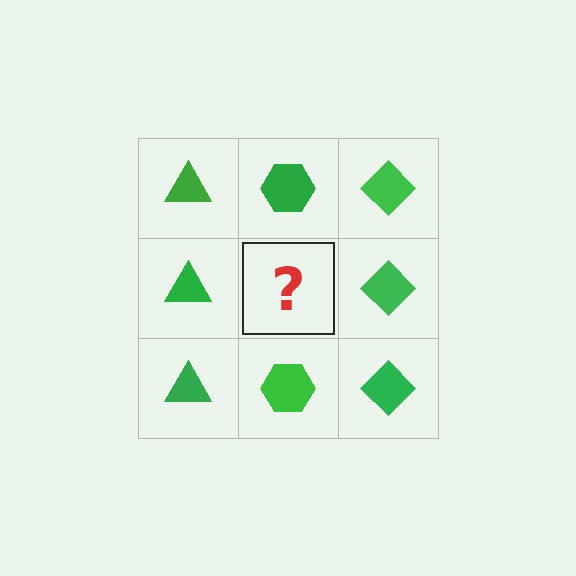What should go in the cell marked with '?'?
The missing cell should contain a green hexagon.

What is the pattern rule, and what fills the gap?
The rule is that each column has a consistent shape. The gap should be filled with a green hexagon.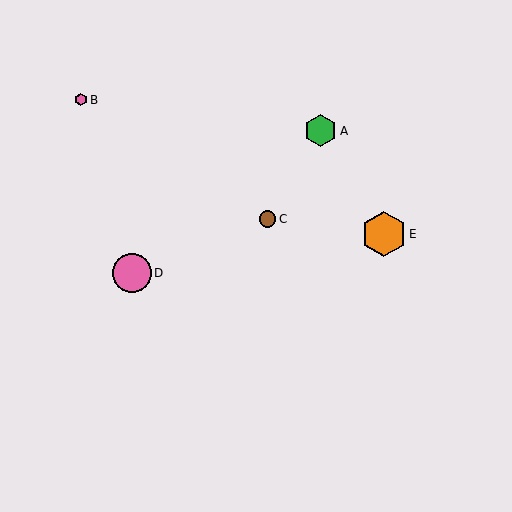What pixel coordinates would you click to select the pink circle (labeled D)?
Click at (132, 273) to select the pink circle D.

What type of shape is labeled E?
Shape E is an orange hexagon.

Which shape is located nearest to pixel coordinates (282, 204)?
The brown circle (labeled C) at (268, 219) is nearest to that location.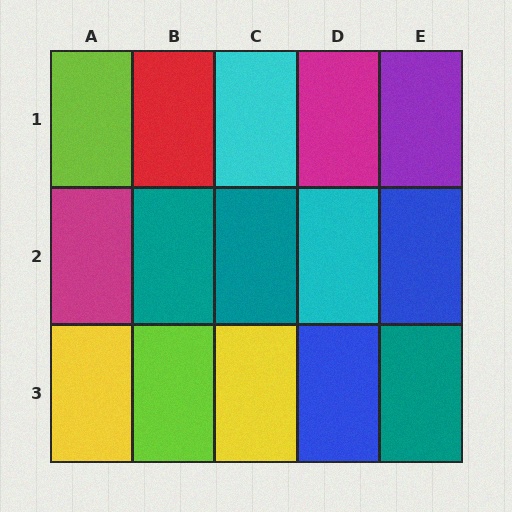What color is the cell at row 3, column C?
Yellow.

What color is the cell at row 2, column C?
Teal.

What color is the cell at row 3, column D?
Blue.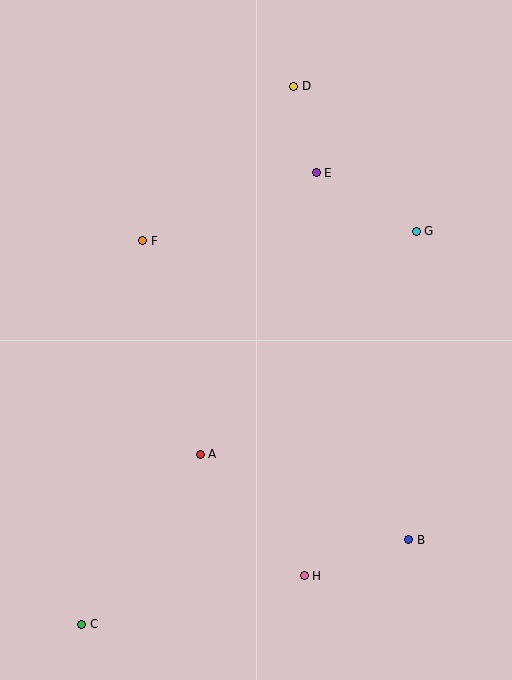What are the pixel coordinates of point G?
Point G is at (416, 231).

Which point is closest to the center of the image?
Point A at (200, 454) is closest to the center.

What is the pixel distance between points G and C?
The distance between G and C is 516 pixels.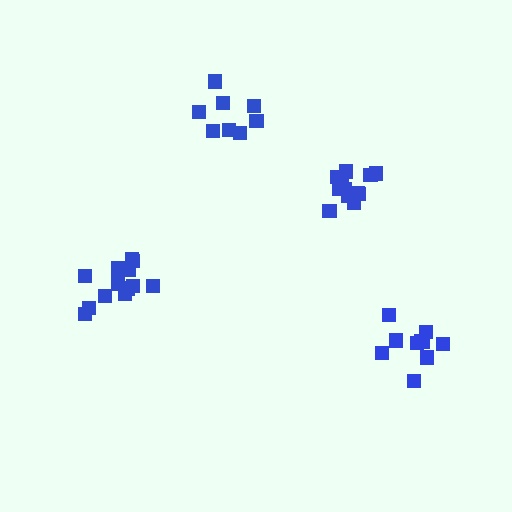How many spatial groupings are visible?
There are 4 spatial groupings.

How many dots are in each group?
Group 1: 8 dots, Group 2: 14 dots, Group 3: 12 dots, Group 4: 10 dots (44 total).